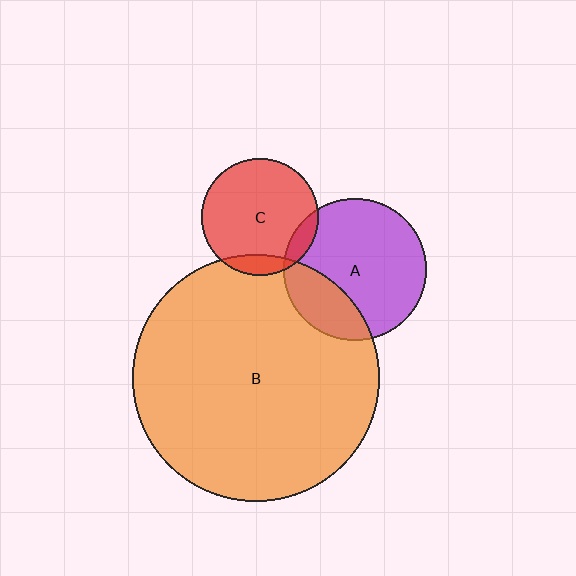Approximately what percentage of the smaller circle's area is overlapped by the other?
Approximately 10%.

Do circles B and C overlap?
Yes.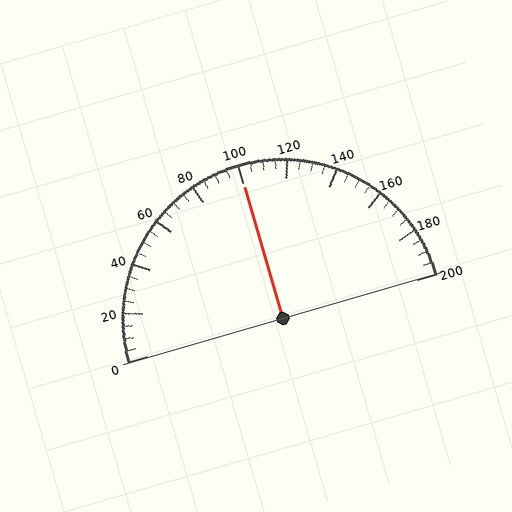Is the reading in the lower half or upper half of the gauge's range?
The reading is in the upper half of the range (0 to 200).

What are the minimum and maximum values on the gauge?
The gauge ranges from 0 to 200.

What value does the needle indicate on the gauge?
The needle indicates approximately 100.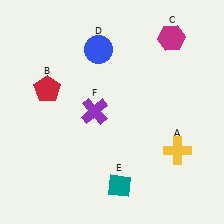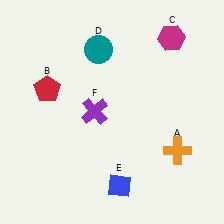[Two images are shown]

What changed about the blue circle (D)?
In Image 1, D is blue. In Image 2, it changed to teal.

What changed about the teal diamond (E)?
In Image 1, E is teal. In Image 2, it changed to blue.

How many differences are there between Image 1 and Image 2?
There are 3 differences between the two images.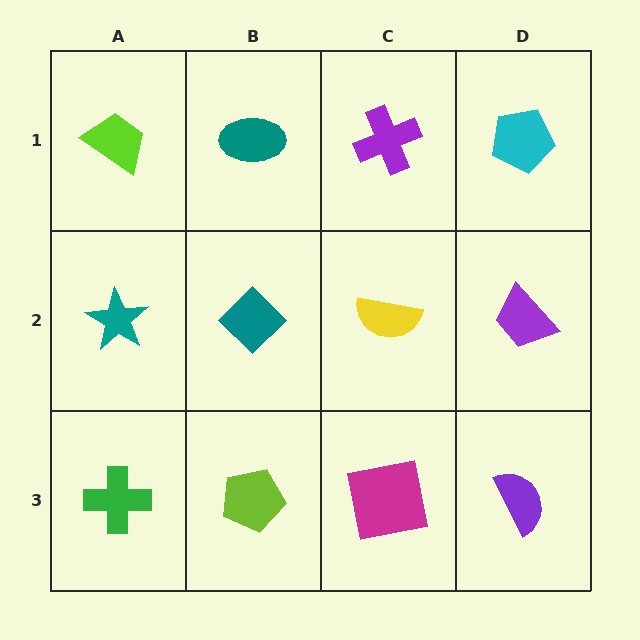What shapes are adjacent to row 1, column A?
A teal star (row 2, column A), a teal ellipse (row 1, column B).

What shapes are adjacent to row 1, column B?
A teal diamond (row 2, column B), a lime trapezoid (row 1, column A), a purple cross (row 1, column C).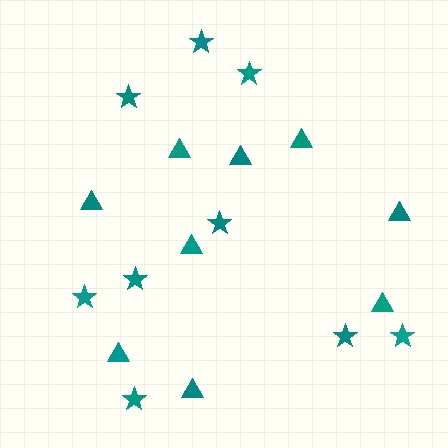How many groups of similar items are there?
There are 2 groups: one group of stars (9) and one group of triangles (9).